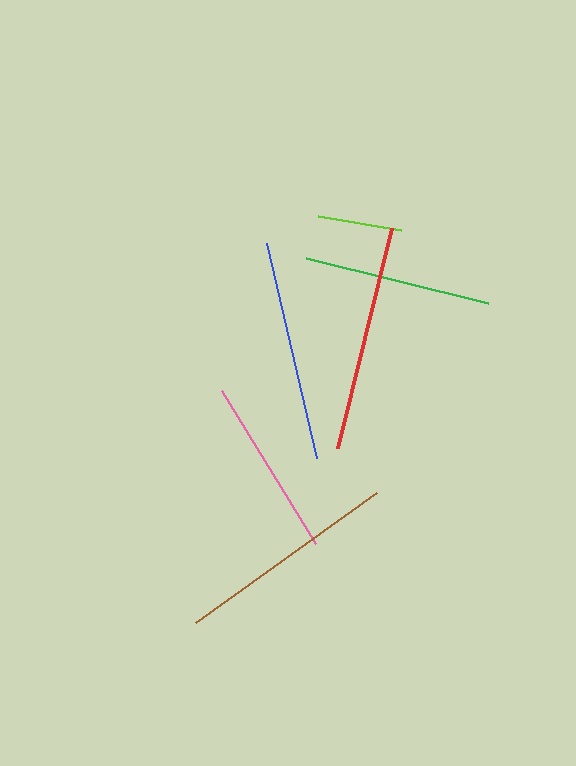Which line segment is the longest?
The red line is the longest at approximately 227 pixels.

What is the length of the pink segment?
The pink segment is approximately 180 pixels long.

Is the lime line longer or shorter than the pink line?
The pink line is longer than the lime line.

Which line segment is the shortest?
The lime line is the shortest at approximately 84 pixels.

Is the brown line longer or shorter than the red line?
The red line is longer than the brown line.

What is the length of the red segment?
The red segment is approximately 227 pixels long.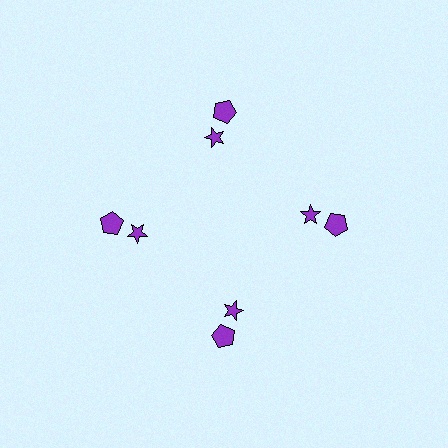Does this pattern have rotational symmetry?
Yes, this pattern has 4-fold rotational symmetry. It looks the same after rotating 90 degrees around the center.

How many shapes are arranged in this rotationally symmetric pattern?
There are 8 shapes, arranged in 4 groups of 2.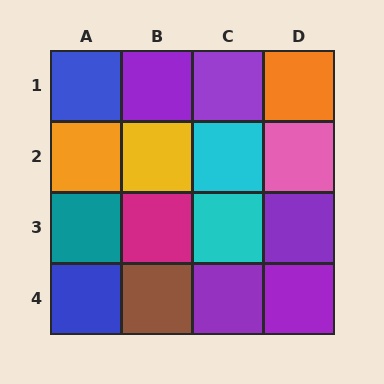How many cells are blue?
2 cells are blue.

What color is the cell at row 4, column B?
Brown.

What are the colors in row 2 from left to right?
Orange, yellow, cyan, pink.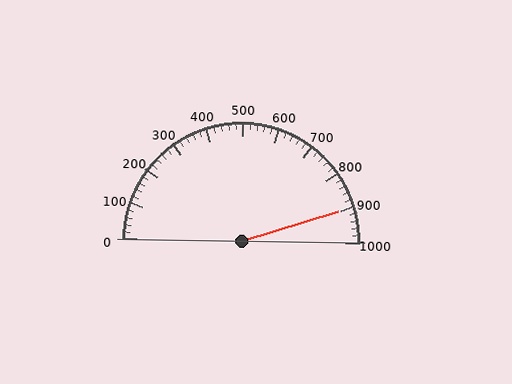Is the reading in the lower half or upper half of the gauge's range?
The reading is in the upper half of the range (0 to 1000).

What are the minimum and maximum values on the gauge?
The gauge ranges from 0 to 1000.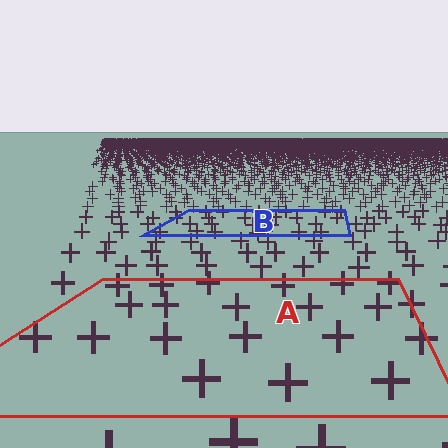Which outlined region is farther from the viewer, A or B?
Region B is farther from the viewer — the texture elements inside it appear smaller and more densely packed.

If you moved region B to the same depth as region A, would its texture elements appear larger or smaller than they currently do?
They would appear larger. At a closer depth, the same texture elements are projected at a bigger on-screen size.